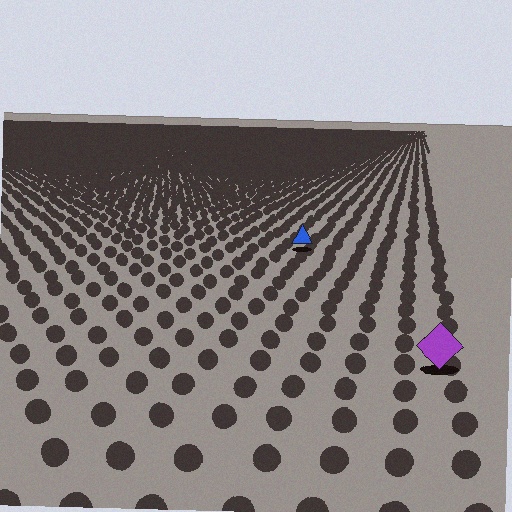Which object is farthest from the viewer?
The blue triangle is farthest from the viewer. It appears smaller and the ground texture around it is denser.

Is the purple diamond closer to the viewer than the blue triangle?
Yes. The purple diamond is closer — you can tell from the texture gradient: the ground texture is coarser near it.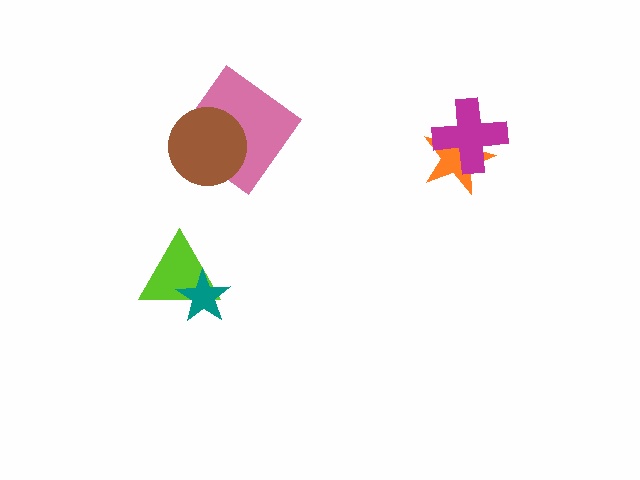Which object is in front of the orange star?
The magenta cross is in front of the orange star.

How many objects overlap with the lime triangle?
1 object overlaps with the lime triangle.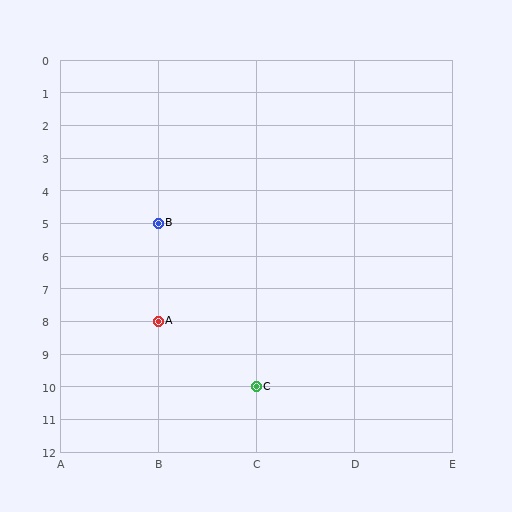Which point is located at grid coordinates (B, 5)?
Point B is at (B, 5).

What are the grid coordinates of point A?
Point A is at grid coordinates (B, 8).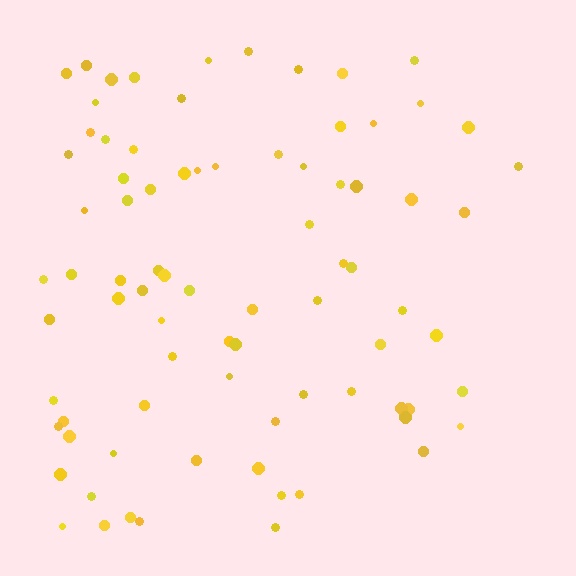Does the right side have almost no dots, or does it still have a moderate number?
Still a moderate number, just noticeably fewer than the left.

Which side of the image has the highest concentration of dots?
The left.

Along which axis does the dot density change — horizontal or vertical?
Horizontal.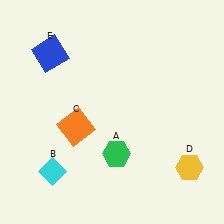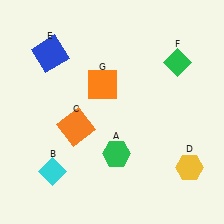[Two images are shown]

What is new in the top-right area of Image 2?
A green diamond (F) was added in the top-right area of Image 2.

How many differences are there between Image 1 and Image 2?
There are 2 differences between the two images.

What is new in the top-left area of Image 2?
An orange square (G) was added in the top-left area of Image 2.